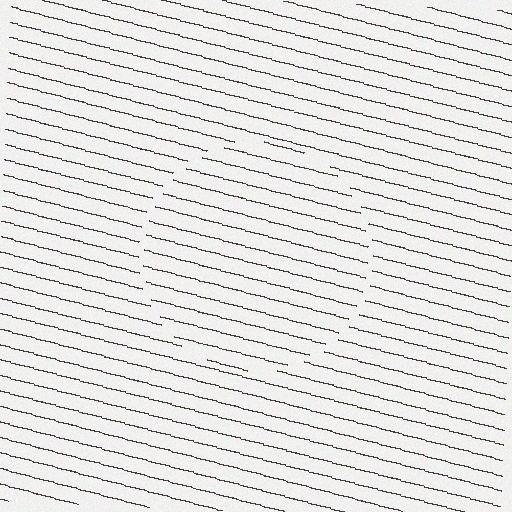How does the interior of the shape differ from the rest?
The interior of the shape contains the same grating, shifted by half a period — the contour is defined by the phase discontinuity where line-ends from the inner and outer gratings abut.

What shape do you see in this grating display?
An illusory circle. The interior of the shape contains the same grating, shifted by half a period — the contour is defined by the phase discontinuity where line-ends from the inner and outer gratings abut.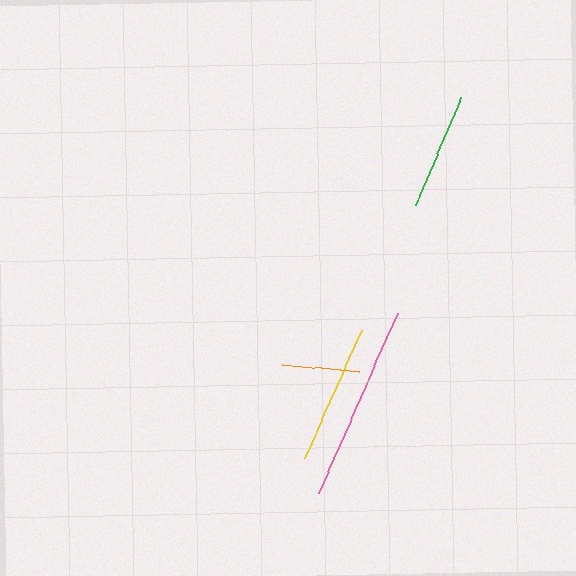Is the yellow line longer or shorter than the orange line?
The yellow line is longer than the orange line.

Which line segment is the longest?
The pink line is the longest at approximately 197 pixels.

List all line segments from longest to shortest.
From longest to shortest: pink, yellow, green, orange.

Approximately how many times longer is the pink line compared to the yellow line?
The pink line is approximately 1.4 times the length of the yellow line.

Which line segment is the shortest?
The orange line is the shortest at approximately 76 pixels.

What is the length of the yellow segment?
The yellow segment is approximately 140 pixels long.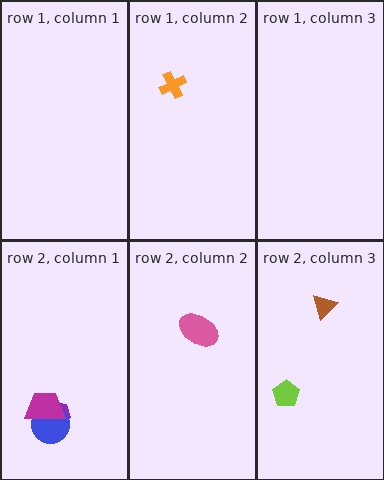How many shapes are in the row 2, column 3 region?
2.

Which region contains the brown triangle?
The row 2, column 3 region.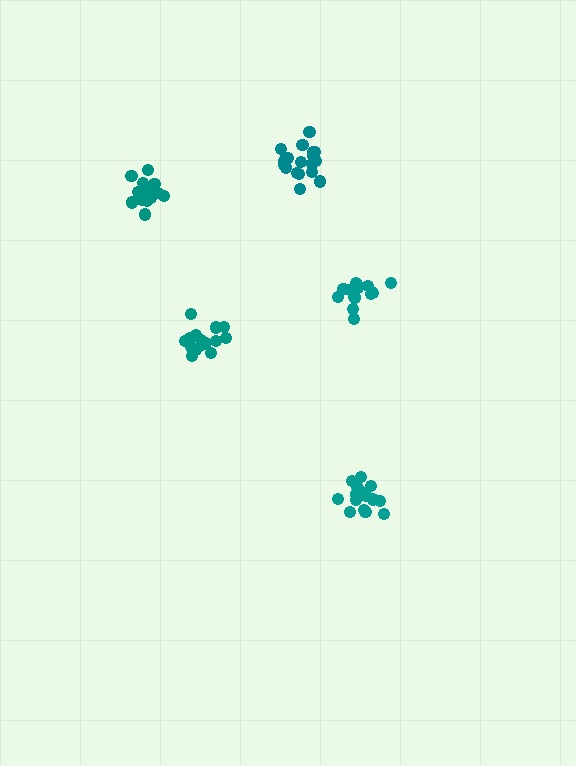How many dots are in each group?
Group 1: 16 dots, Group 2: 16 dots, Group 3: 17 dots, Group 4: 19 dots, Group 5: 15 dots (83 total).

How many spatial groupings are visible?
There are 5 spatial groupings.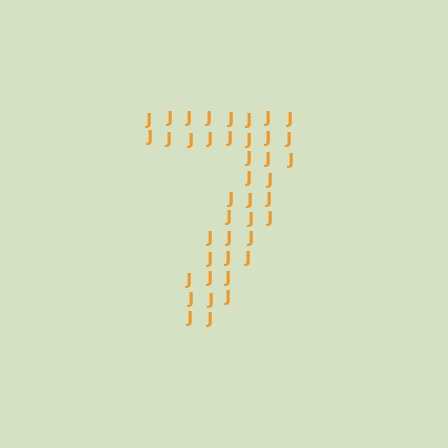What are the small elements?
The small elements are letter J's.